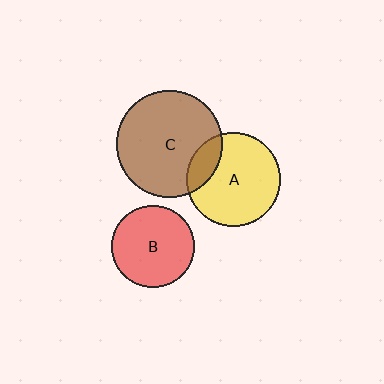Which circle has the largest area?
Circle C (brown).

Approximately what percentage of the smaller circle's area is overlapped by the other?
Approximately 20%.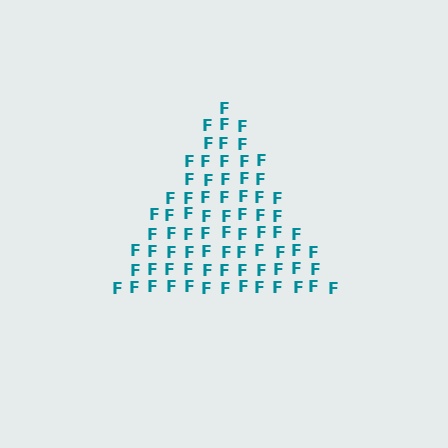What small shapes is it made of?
It is made of small letter F's.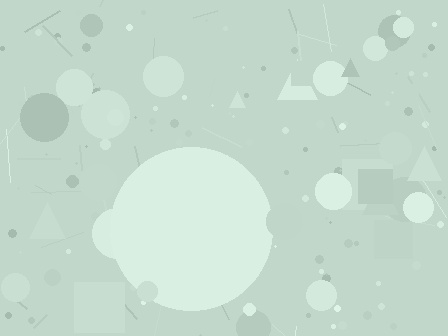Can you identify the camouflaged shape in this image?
The camouflaged shape is a circle.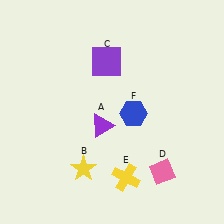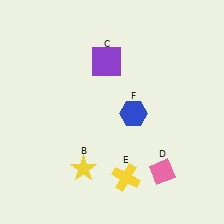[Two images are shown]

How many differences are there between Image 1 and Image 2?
There is 1 difference between the two images.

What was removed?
The purple triangle (A) was removed in Image 2.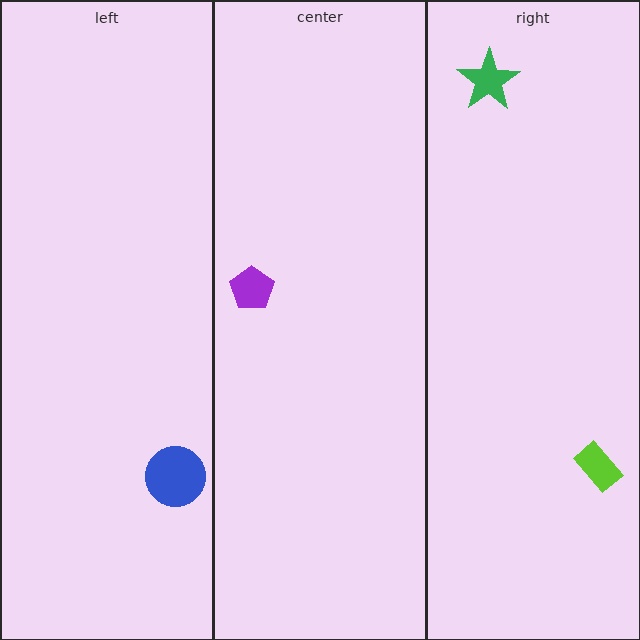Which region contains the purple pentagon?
The center region.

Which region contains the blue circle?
The left region.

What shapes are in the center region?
The purple pentagon.